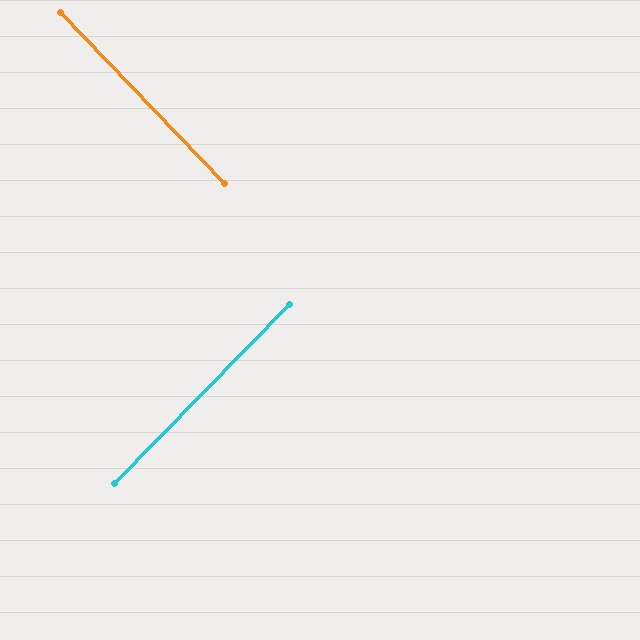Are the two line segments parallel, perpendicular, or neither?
Perpendicular — they meet at approximately 88°.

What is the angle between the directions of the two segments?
Approximately 88 degrees.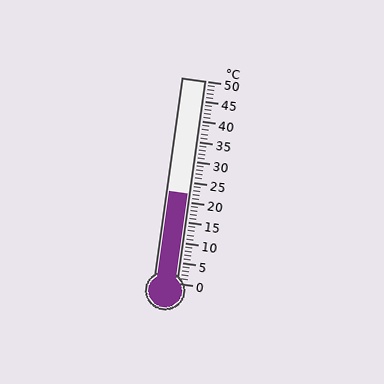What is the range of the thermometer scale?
The thermometer scale ranges from 0°C to 50°C.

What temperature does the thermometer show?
The thermometer shows approximately 22°C.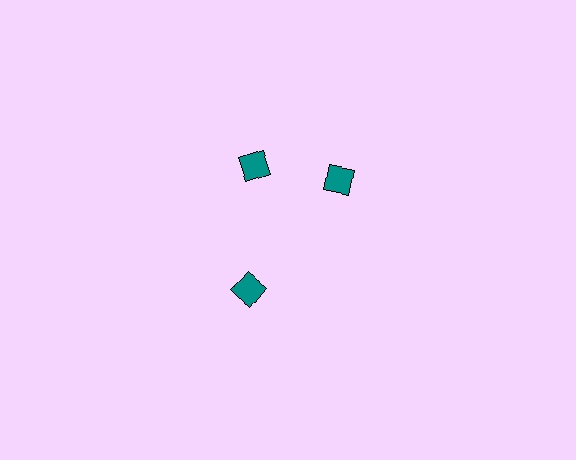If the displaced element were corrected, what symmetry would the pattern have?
It would have 3-fold rotational symmetry — the pattern would map onto itself every 120 degrees.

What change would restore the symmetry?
The symmetry would be restored by rotating it back into even spacing with its neighbors so that all 3 squares sit at equal angles and equal distance from the center.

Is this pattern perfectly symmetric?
No. The 3 teal squares are arranged in a ring, but one element near the 3 o'clock position is rotated out of alignment along the ring, breaking the 3-fold rotational symmetry.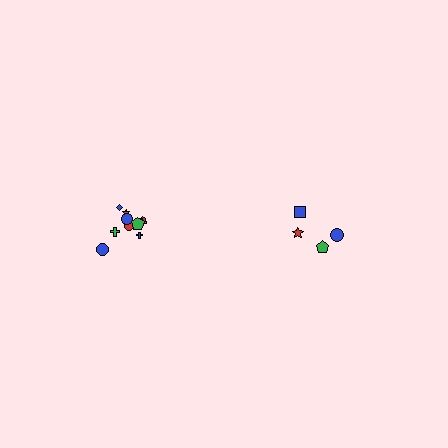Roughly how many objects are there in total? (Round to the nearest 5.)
Roughly 15 objects in total.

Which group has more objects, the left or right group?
The left group.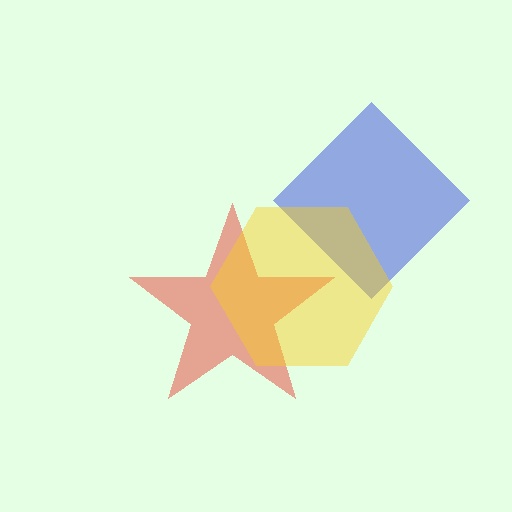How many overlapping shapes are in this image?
There are 3 overlapping shapes in the image.